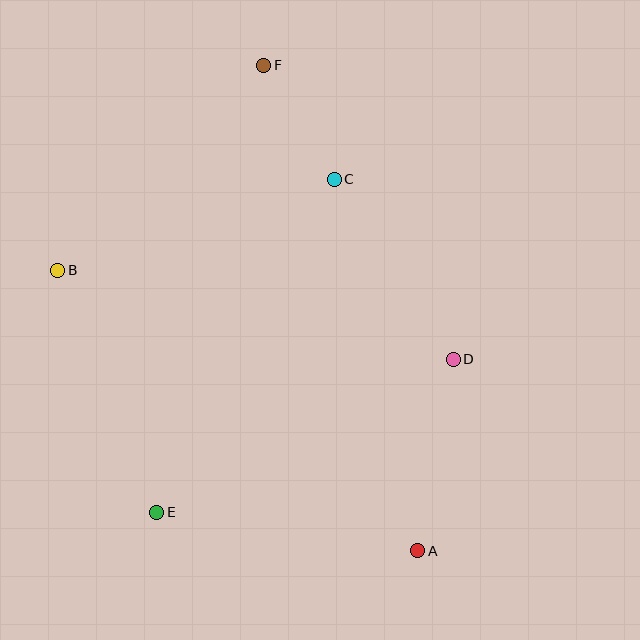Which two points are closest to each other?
Points C and F are closest to each other.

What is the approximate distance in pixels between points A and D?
The distance between A and D is approximately 195 pixels.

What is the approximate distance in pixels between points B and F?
The distance between B and F is approximately 291 pixels.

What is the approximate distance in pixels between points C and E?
The distance between C and E is approximately 377 pixels.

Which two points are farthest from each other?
Points A and F are farthest from each other.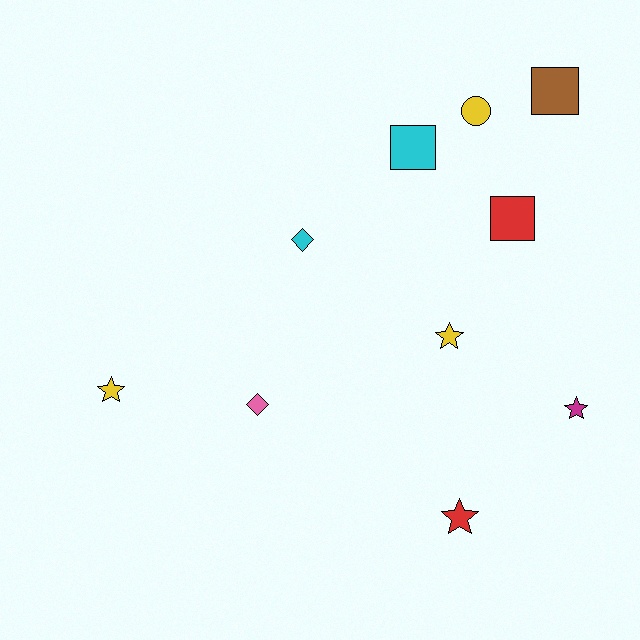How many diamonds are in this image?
There are 2 diamonds.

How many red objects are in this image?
There are 2 red objects.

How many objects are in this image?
There are 10 objects.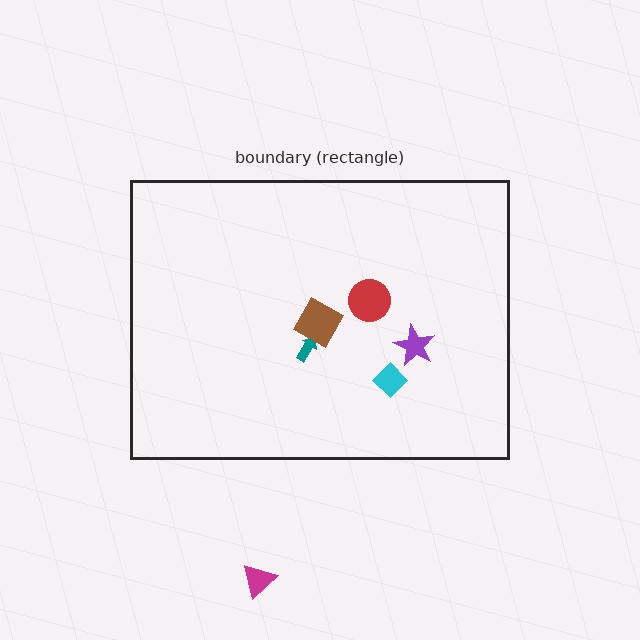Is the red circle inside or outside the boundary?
Inside.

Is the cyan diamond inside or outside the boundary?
Inside.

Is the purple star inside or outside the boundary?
Inside.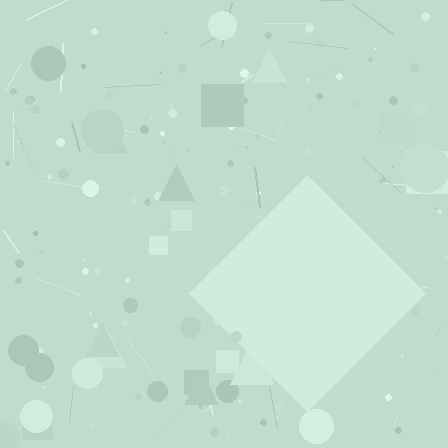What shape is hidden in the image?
A diamond is hidden in the image.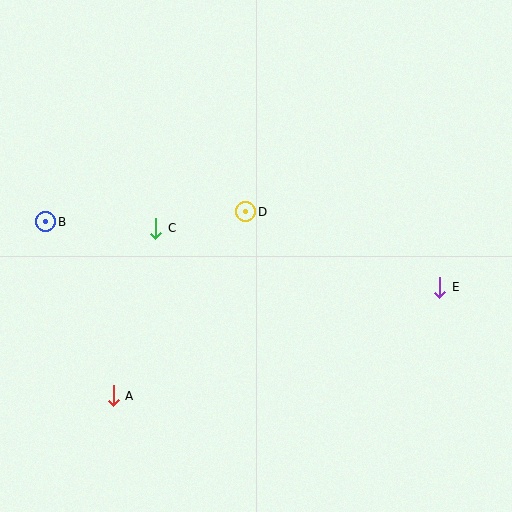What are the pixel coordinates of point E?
Point E is at (440, 287).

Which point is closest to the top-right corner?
Point E is closest to the top-right corner.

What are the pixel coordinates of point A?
Point A is at (113, 396).